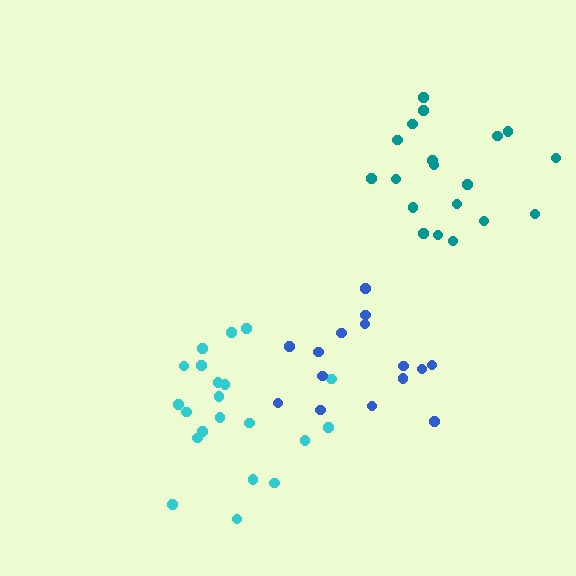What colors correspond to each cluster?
The clusters are colored: cyan, blue, teal.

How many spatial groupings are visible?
There are 3 spatial groupings.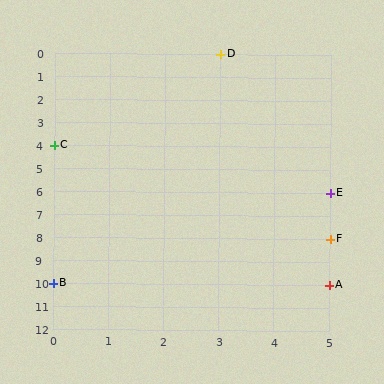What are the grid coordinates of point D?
Point D is at grid coordinates (3, 0).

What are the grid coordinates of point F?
Point F is at grid coordinates (5, 8).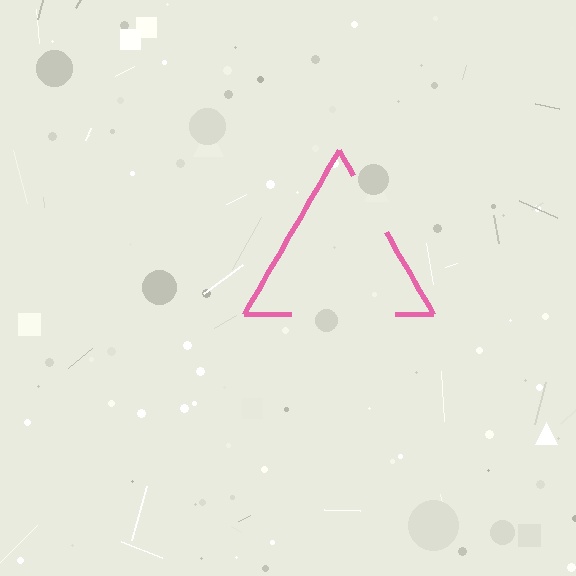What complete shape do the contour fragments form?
The contour fragments form a triangle.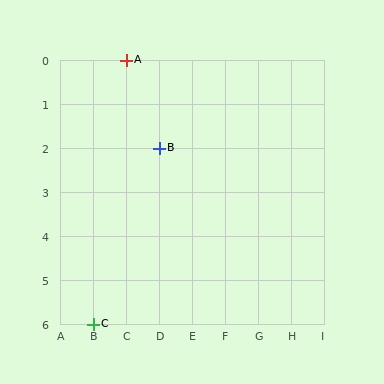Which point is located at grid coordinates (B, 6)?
Point C is at (B, 6).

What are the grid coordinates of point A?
Point A is at grid coordinates (C, 0).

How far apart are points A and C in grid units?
Points A and C are 1 column and 6 rows apart (about 6.1 grid units diagonally).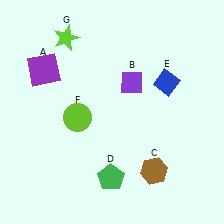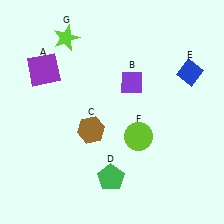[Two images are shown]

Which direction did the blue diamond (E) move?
The blue diamond (E) moved right.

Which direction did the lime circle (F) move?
The lime circle (F) moved right.